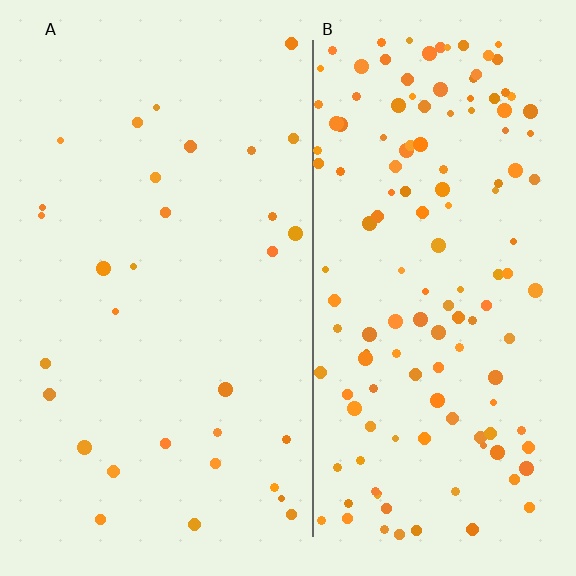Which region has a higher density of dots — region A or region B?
B (the right).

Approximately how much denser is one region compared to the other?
Approximately 4.5× — region B over region A.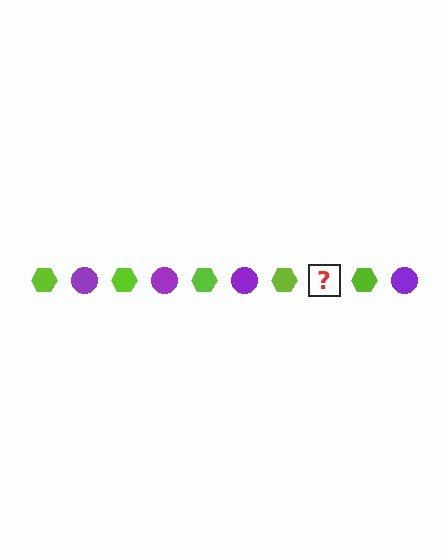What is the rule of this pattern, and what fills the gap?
The rule is that the pattern alternates between lime hexagon and purple circle. The gap should be filled with a purple circle.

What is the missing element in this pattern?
The missing element is a purple circle.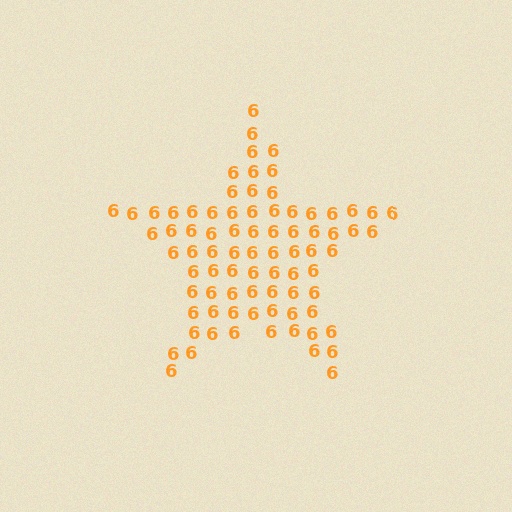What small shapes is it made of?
It is made of small digit 6's.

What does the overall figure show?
The overall figure shows a star.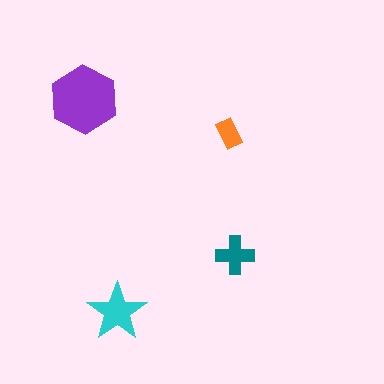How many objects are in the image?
There are 4 objects in the image.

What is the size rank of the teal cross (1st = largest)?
3rd.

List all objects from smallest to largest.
The orange rectangle, the teal cross, the cyan star, the purple hexagon.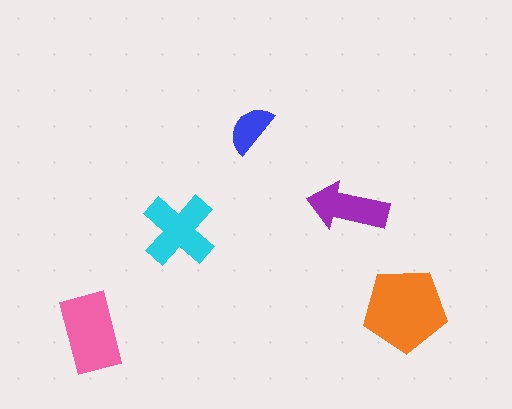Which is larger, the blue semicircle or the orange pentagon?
The orange pentagon.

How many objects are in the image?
There are 5 objects in the image.